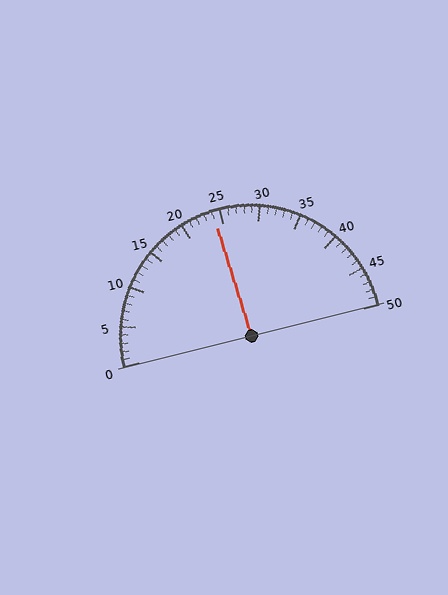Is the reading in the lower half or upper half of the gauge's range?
The reading is in the lower half of the range (0 to 50).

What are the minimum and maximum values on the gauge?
The gauge ranges from 0 to 50.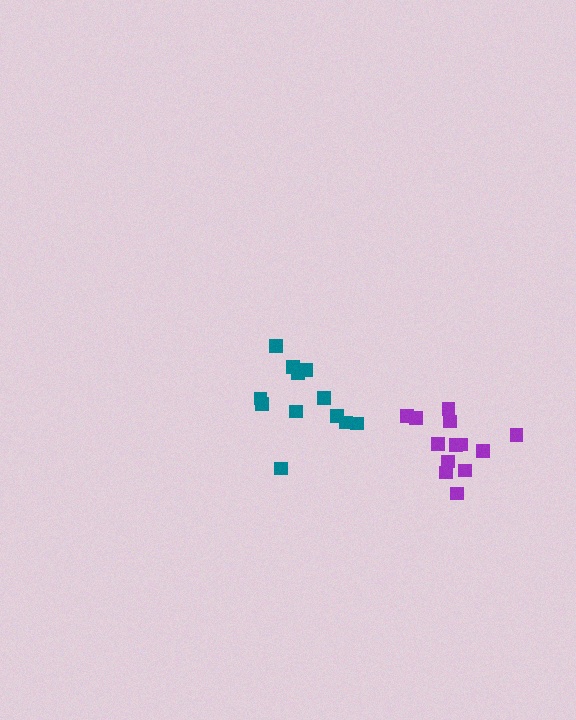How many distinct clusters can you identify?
There are 2 distinct clusters.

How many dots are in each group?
Group 1: 13 dots, Group 2: 12 dots (25 total).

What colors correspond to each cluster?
The clusters are colored: purple, teal.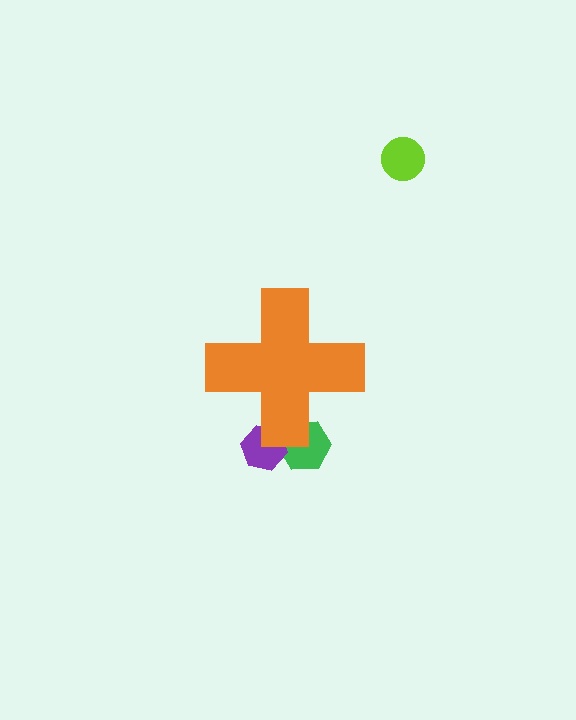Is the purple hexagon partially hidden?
Yes, the purple hexagon is partially hidden behind the orange cross.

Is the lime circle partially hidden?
No, the lime circle is fully visible.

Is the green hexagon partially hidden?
Yes, the green hexagon is partially hidden behind the orange cross.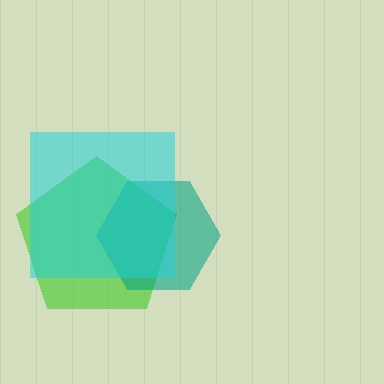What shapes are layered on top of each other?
The layered shapes are: a lime pentagon, a teal hexagon, a cyan square.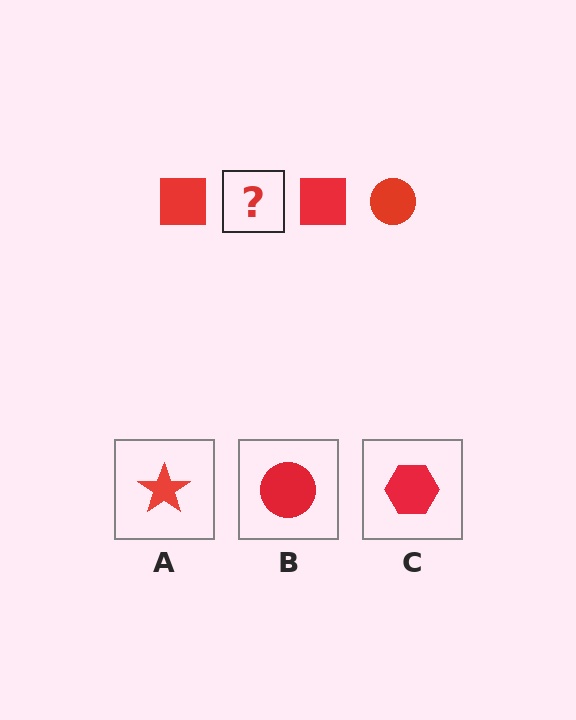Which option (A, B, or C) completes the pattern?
B.